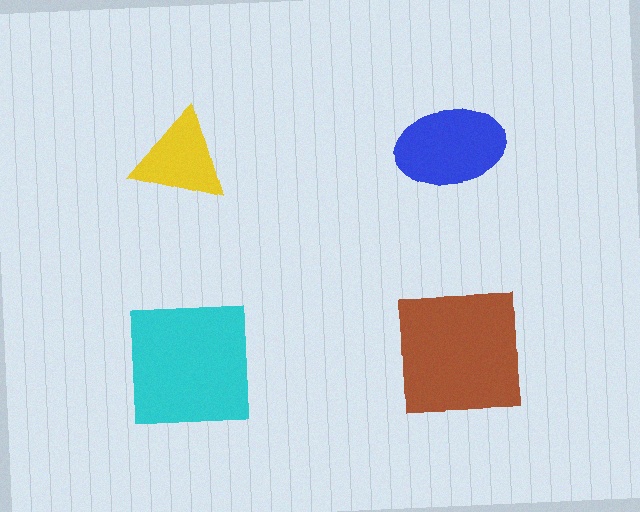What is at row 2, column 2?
A brown square.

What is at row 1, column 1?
A yellow triangle.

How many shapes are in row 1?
2 shapes.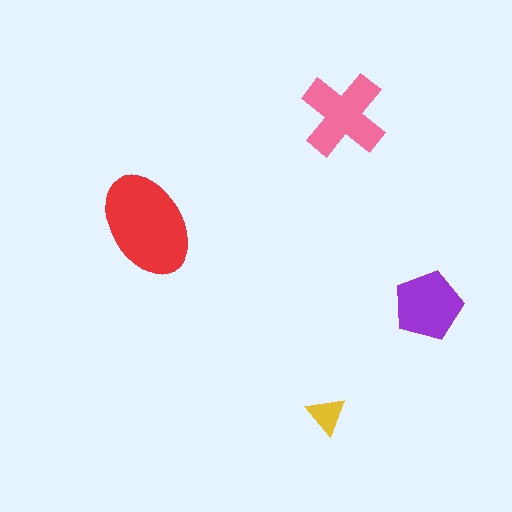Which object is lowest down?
The yellow triangle is bottommost.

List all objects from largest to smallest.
The red ellipse, the pink cross, the purple pentagon, the yellow triangle.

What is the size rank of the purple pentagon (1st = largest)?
3rd.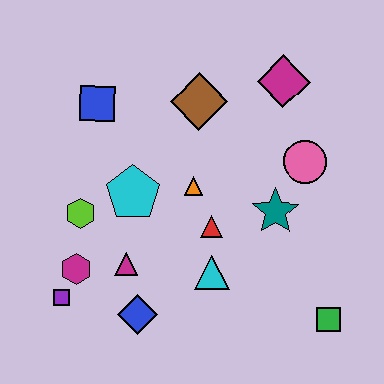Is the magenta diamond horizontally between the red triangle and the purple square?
No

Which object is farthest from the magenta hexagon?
The magenta diamond is farthest from the magenta hexagon.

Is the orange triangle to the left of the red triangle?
Yes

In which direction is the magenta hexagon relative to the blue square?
The magenta hexagon is below the blue square.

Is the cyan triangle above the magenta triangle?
No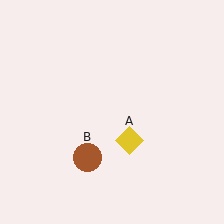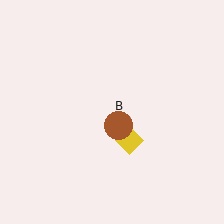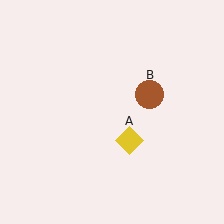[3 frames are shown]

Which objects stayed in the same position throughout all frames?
Yellow diamond (object A) remained stationary.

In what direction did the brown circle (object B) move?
The brown circle (object B) moved up and to the right.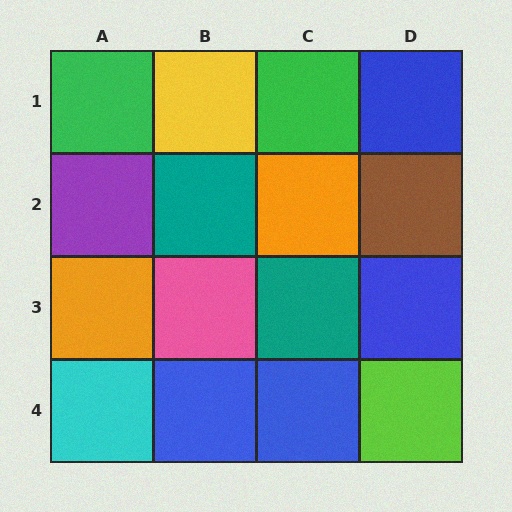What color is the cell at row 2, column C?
Orange.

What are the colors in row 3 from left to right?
Orange, pink, teal, blue.